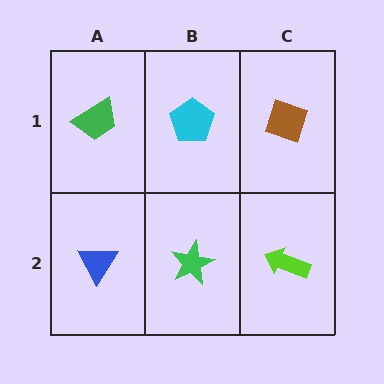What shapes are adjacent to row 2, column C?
A brown diamond (row 1, column C), a green star (row 2, column B).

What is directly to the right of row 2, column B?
A lime arrow.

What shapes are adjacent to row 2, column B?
A cyan pentagon (row 1, column B), a blue triangle (row 2, column A), a lime arrow (row 2, column C).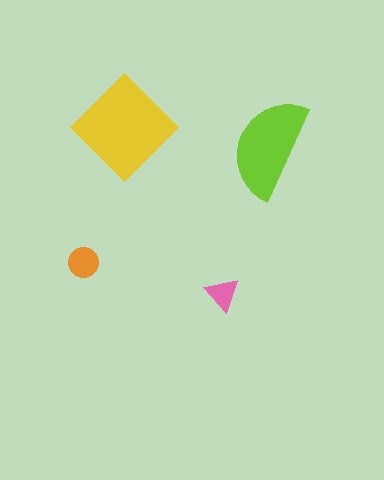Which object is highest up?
The yellow diamond is topmost.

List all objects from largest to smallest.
The yellow diamond, the lime semicircle, the orange circle, the pink triangle.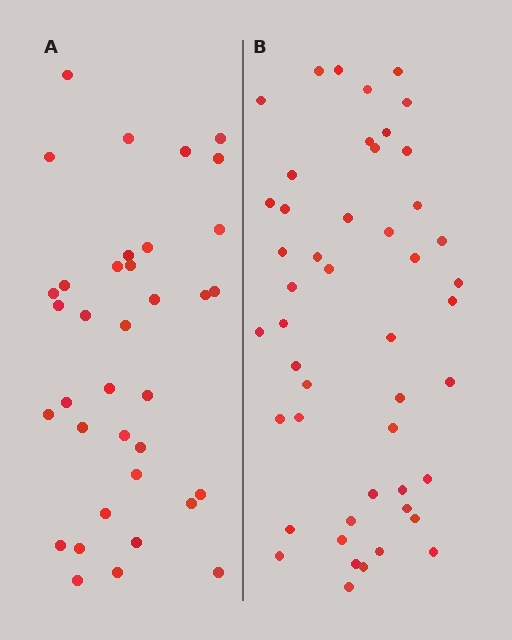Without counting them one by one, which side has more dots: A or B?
Region B (the right region) has more dots.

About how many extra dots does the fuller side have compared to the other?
Region B has roughly 12 or so more dots than region A.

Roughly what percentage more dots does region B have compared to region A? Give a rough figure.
About 35% more.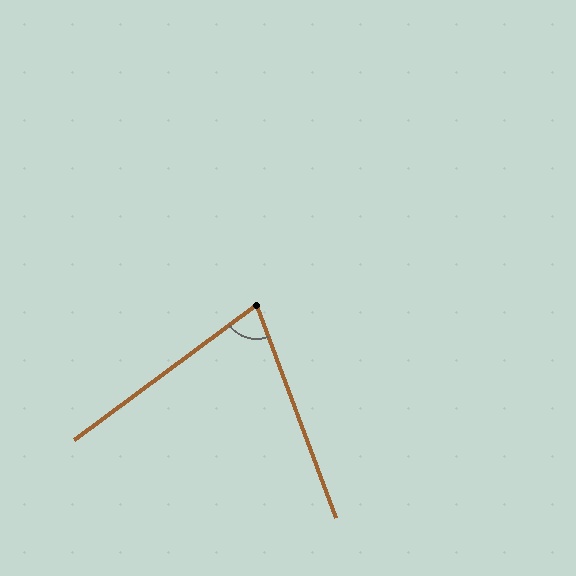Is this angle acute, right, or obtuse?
It is acute.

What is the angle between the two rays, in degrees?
Approximately 74 degrees.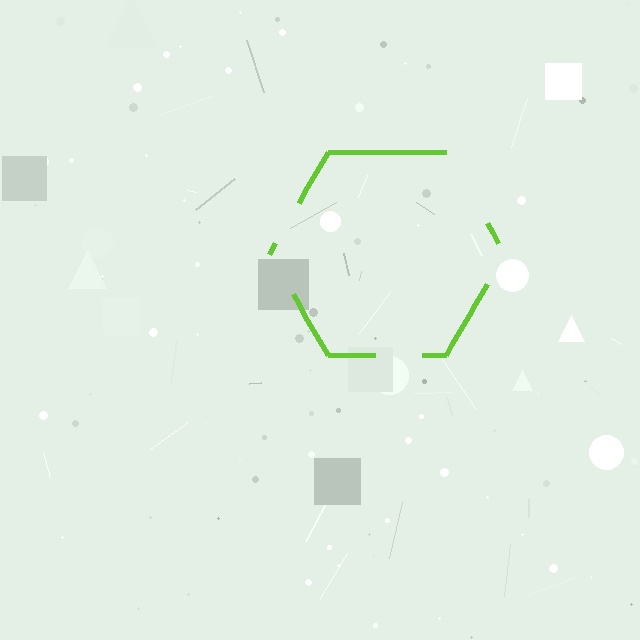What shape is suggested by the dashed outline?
The dashed outline suggests a hexagon.